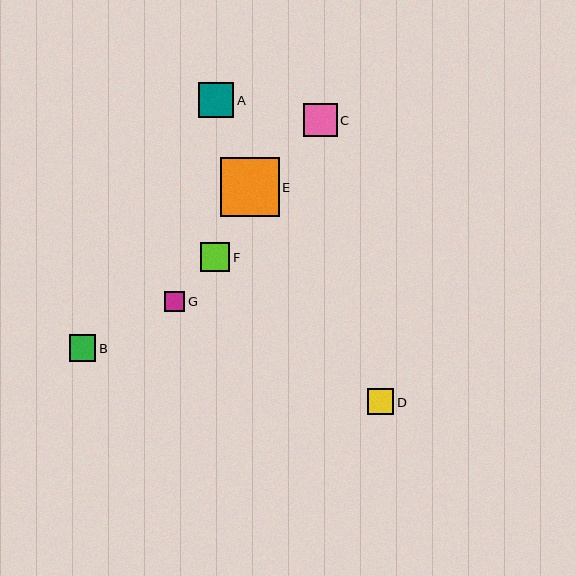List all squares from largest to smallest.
From largest to smallest: E, A, C, F, B, D, G.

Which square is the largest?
Square E is the largest with a size of approximately 59 pixels.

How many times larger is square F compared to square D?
Square F is approximately 1.1 times the size of square D.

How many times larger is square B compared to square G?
Square B is approximately 1.3 times the size of square G.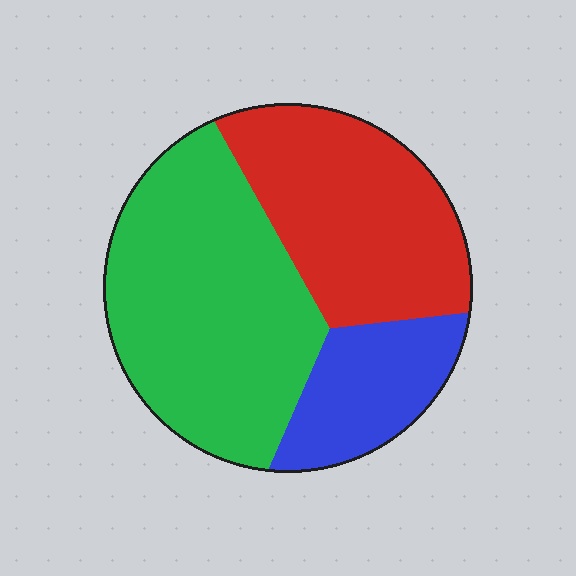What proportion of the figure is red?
Red covers about 35% of the figure.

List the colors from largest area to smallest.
From largest to smallest: green, red, blue.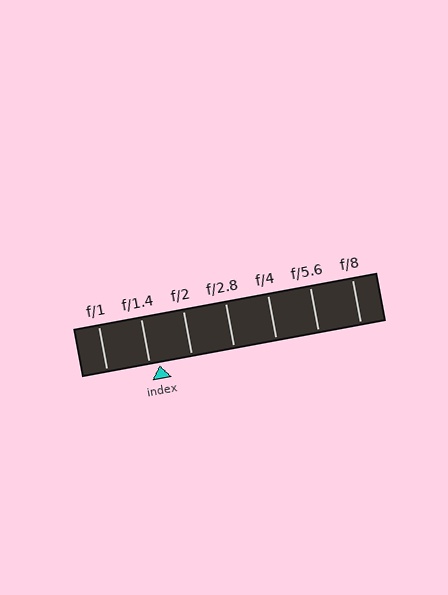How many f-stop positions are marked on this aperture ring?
There are 7 f-stop positions marked.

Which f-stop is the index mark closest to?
The index mark is closest to f/1.4.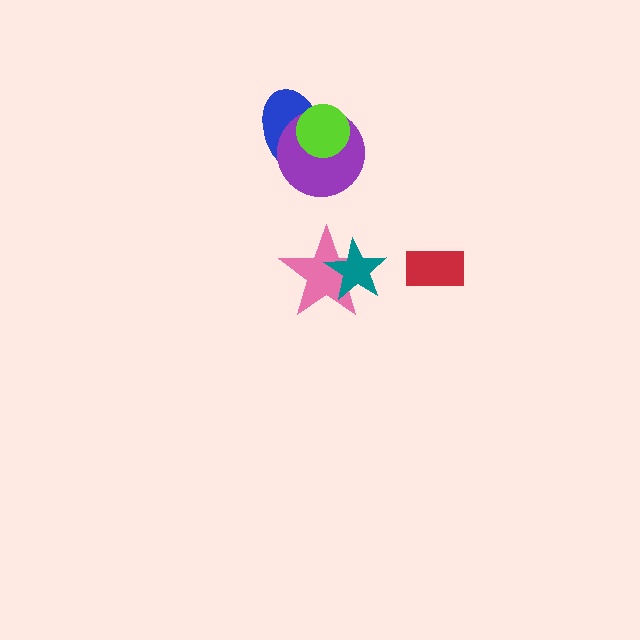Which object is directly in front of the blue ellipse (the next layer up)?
The purple circle is directly in front of the blue ellipse.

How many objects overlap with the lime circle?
2 objects overlap with the lime circle.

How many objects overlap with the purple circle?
2 objects overlap with the purple circle.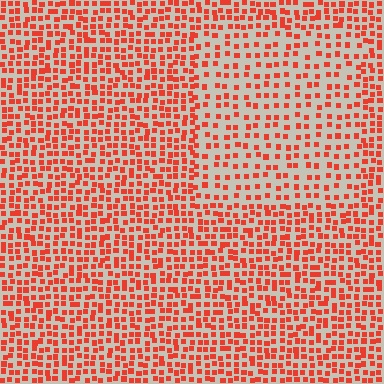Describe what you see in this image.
The image contains small red elements arranged at two different densities. A rectangle-shaped region is visible where the elements are less densely packed than the surrounding area.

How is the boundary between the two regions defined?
The boundary is defined by a change in element density (approximately 1.8x ratio). All elements are the same color, size, and shape.